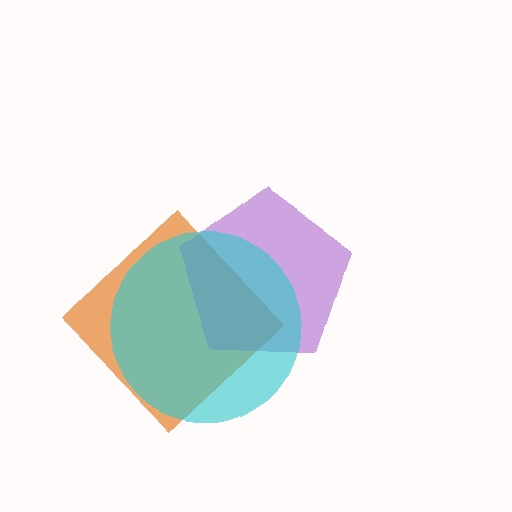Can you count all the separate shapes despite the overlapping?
Yes, there are 3 separate shapes.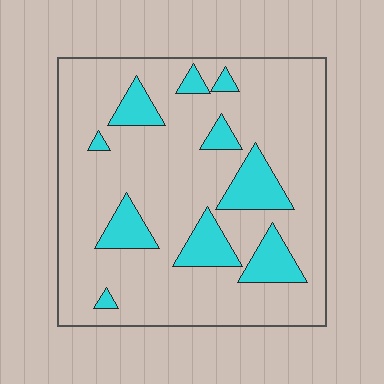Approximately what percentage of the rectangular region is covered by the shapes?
Approximately 20%.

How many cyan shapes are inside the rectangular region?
10.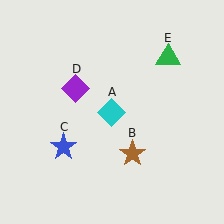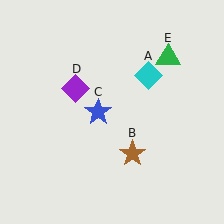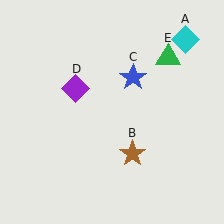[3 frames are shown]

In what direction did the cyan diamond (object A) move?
The cyan diamond (object A) moved up and to the right.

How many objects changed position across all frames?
2 objects changed position: cyan diamond (object A), blue star (object C).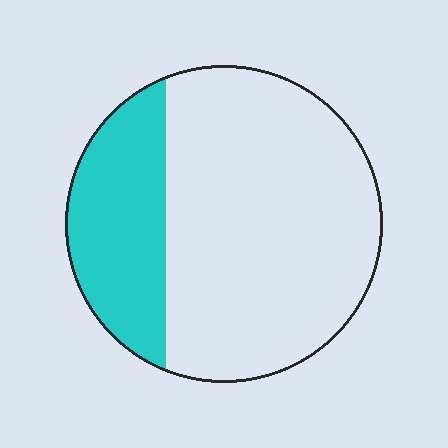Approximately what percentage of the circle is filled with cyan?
Approximately 25%.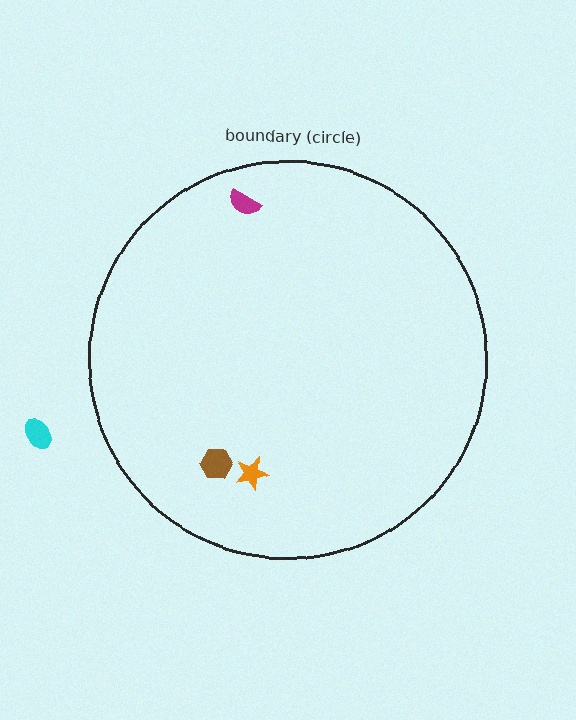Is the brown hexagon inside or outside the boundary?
Inside.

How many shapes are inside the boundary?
3 inside, 1 outside.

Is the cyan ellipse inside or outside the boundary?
Outside.